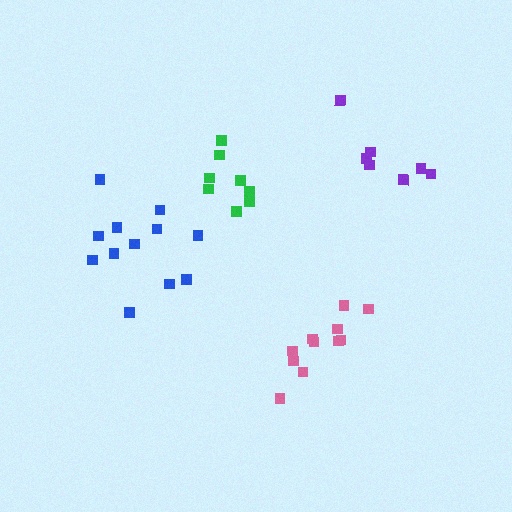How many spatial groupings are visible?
There are 4 spatial groupings.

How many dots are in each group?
Group 1: 12 dots, Group 2: 11 dots, Group 3: 8 dots, Group 4: 7 dots (38 total).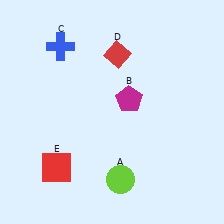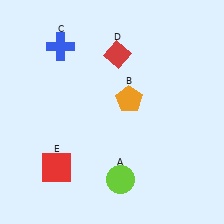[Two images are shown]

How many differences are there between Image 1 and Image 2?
There is 1 difference between the two images.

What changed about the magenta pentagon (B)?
In Image 1, B is magenta. In Image 2, it changed to orange.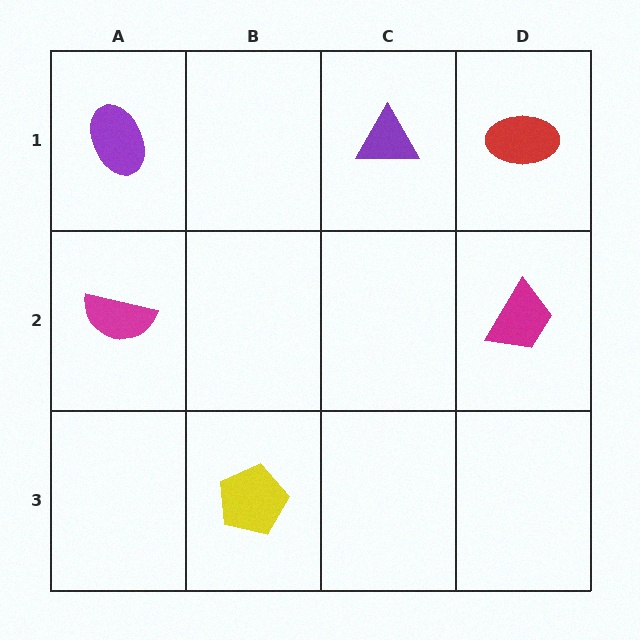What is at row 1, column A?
A purple ellipse.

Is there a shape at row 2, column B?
No, that cell is empty.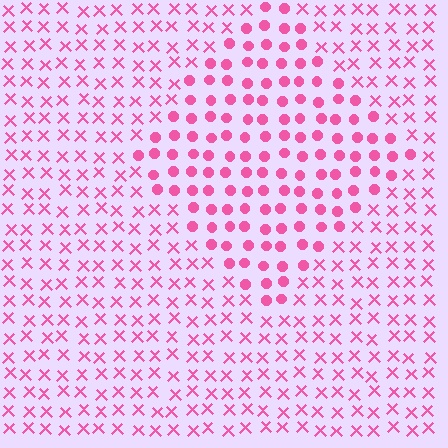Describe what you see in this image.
The image is filled with small pink elements arranged in a uniform grid. A diamond-shaped region contains circles, while the surrounding area contains X marks. The boundary is defined purely by the change in element shape.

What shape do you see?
I see a diamond.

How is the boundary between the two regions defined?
The boundary is defined by a change in element shape: circles inside vs. X marks outside. All elements share the same color and spacing.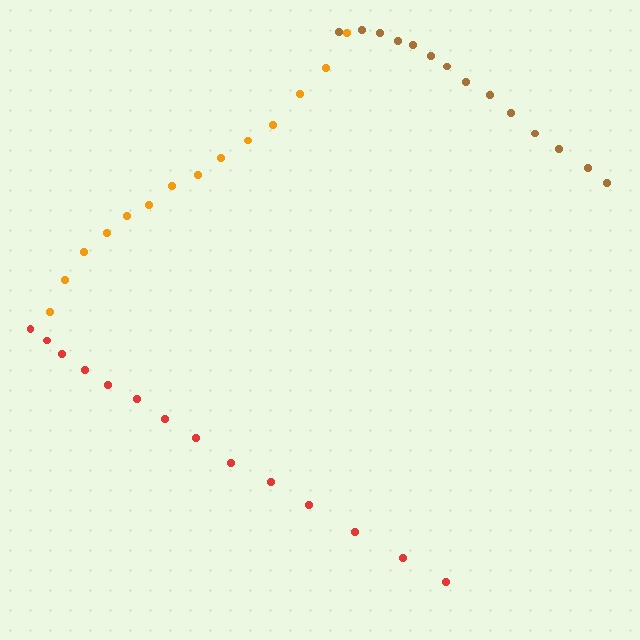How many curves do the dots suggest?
There are 3 distinct paths.